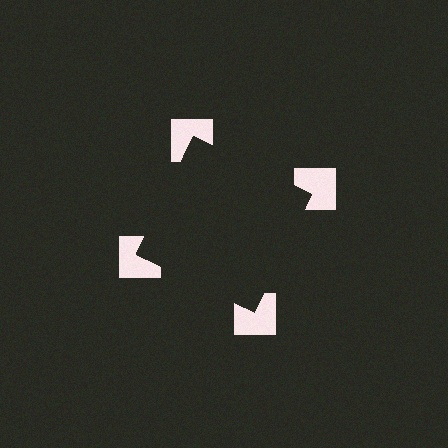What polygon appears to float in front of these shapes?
An illusory square — its edges are inferred from the aligned wedge cuts in the notched squares, not physically drawn.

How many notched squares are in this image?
There are 4 — one at each vertex of the illusory square.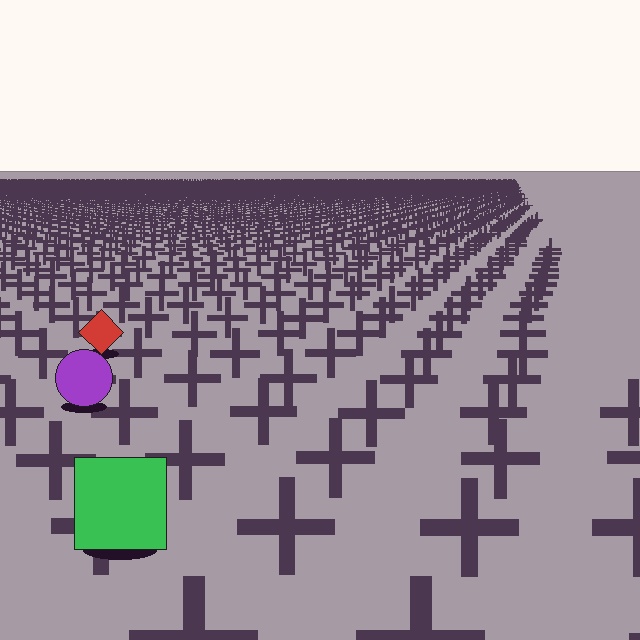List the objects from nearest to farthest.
From nearest to farthest: the green square, the purple circle, the red diamond.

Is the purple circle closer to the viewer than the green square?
No. The green square is closer — you can tell from the texture gradient: the ground texture is coarser near it.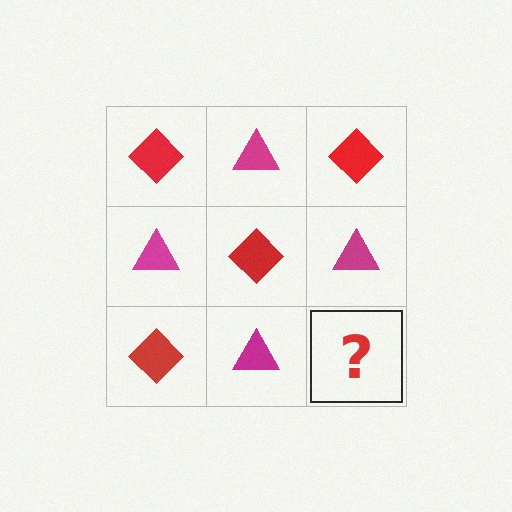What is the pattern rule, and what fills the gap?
The rule is that it alternates red diamond and magenta triangle in a checkerboard pattern. The gap should be filled with a red diamond.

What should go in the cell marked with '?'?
The missing cell should contain a red diamond.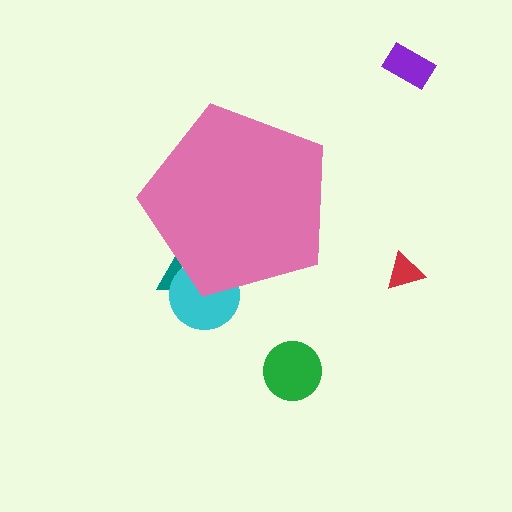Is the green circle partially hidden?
No, the green circle is fully visible.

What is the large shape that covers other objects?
A pink pentagon.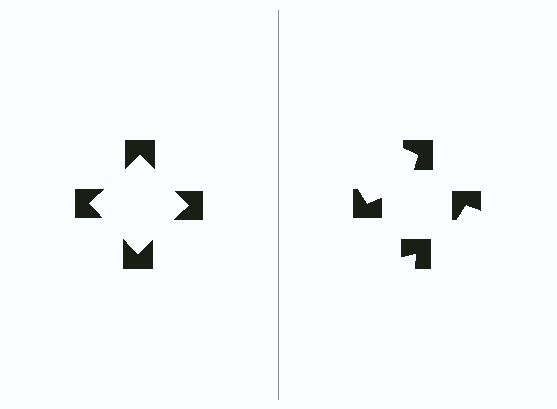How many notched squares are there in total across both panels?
8 — 4 on each side.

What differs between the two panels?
The notched squares are positioned identically on both sides; only the wedge orientations differ. On the left they align to a square; on the right they are misaligned.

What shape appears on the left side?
An illusory square.